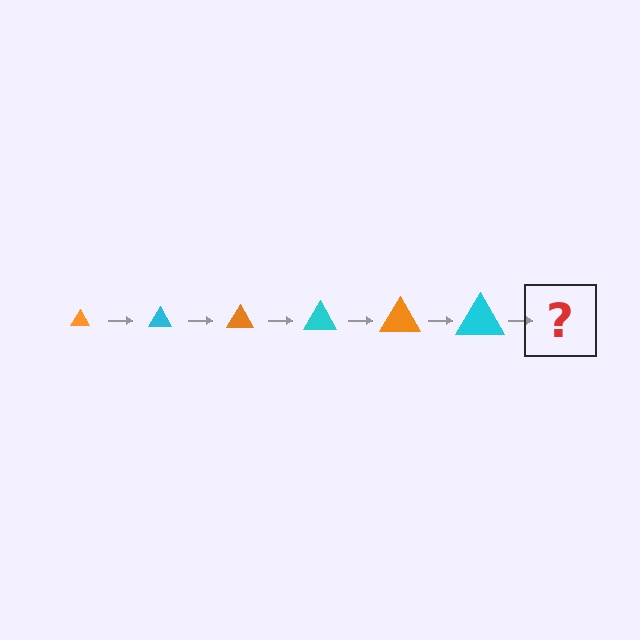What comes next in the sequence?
The next element should be an orange triangle, larger than the previous one.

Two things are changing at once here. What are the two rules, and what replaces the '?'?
The two rules are that the triangle grows larger each step and the color cycles through orange and cyan. The '?' should be an orange triangle, larger than the previous one.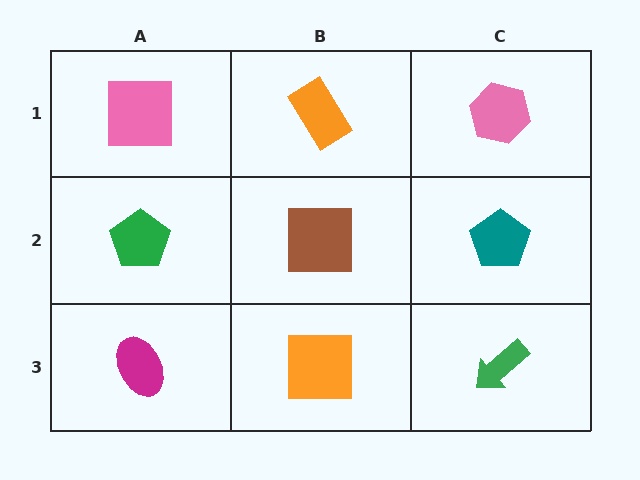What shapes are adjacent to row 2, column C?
A pink hexagon (row 1, column C), a green arrow (row 3, column C), a brown square (row 2, column B).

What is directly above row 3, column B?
A brown square.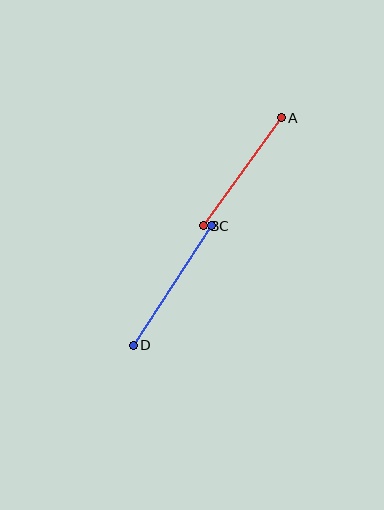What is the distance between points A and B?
The distance is approximately 133 pixels.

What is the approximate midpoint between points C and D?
The midpoint is at approximately (173, 286) pixels.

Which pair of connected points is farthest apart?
Points C and D are farthest apart.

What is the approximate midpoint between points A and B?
The midpoint is at approximately (242, 172) pixels.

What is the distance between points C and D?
The distance is approximately 143 pixels.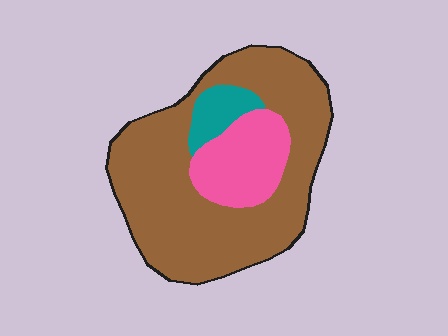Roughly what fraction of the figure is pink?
Pink covers 19% of the figure.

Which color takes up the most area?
Brown, at roughly 75%.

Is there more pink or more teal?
Pink.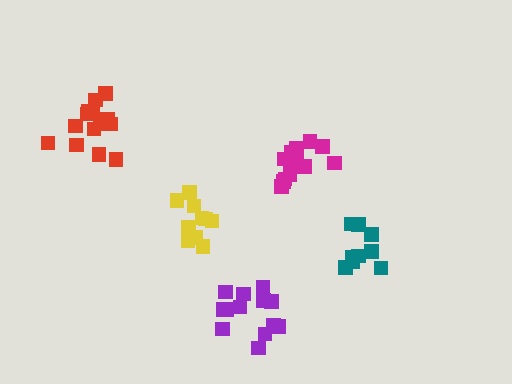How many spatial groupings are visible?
There are 5 spatial groupings.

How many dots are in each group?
Group 1: 14 dots, Group 2: 13 dots, Group 3: 9 dots, Group 4: 14 dots, Group 5: 10 dots (60 total).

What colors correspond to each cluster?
The clusters are colored: red, purple, teal, magenta, yellow.